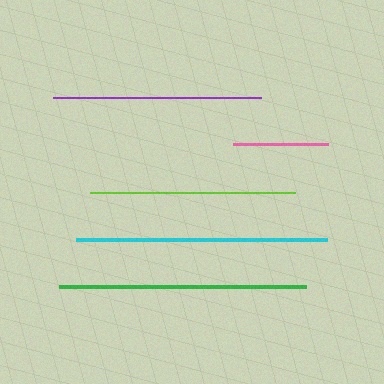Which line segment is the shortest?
The pink line is the shortest at approximately 95 pixels.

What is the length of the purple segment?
The purple segment is approximately 208 pixels long.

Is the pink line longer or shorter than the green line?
The green line is longer than the pink line.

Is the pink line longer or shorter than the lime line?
The lime line is longer than the pink line.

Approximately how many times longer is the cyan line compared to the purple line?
The cyan line is approximately 1.2 times the length of the purple line.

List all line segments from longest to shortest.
From longest to shortest: cyan, green, purple, lime, pink.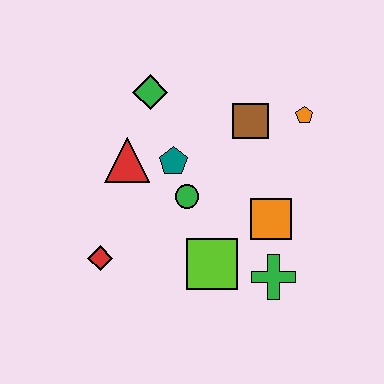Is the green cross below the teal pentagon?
Yes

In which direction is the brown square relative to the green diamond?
The brown square is to the right of the green diamond.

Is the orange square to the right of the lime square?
Yes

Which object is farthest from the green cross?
The green diamond is farthest from the green cross.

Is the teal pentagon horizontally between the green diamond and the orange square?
Yes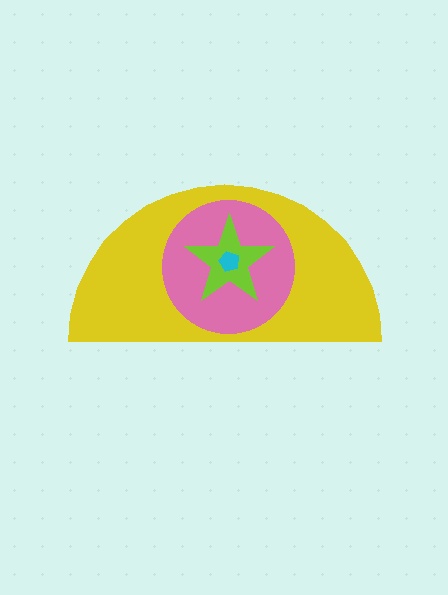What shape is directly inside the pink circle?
The lime star.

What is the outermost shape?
The yellow semicircle.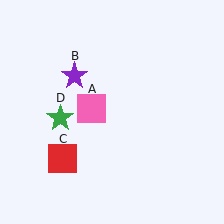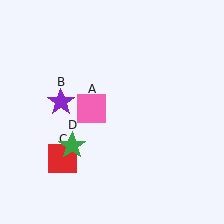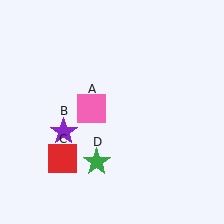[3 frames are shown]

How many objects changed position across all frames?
2 objects changed position: purple star (object B), green star (object D).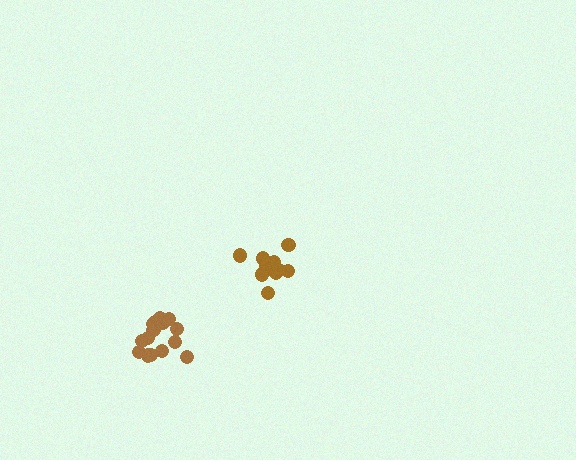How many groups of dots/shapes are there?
There are 2 groups.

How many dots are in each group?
Group 1: 14 dots, Group 2: 16 dots (30 total).